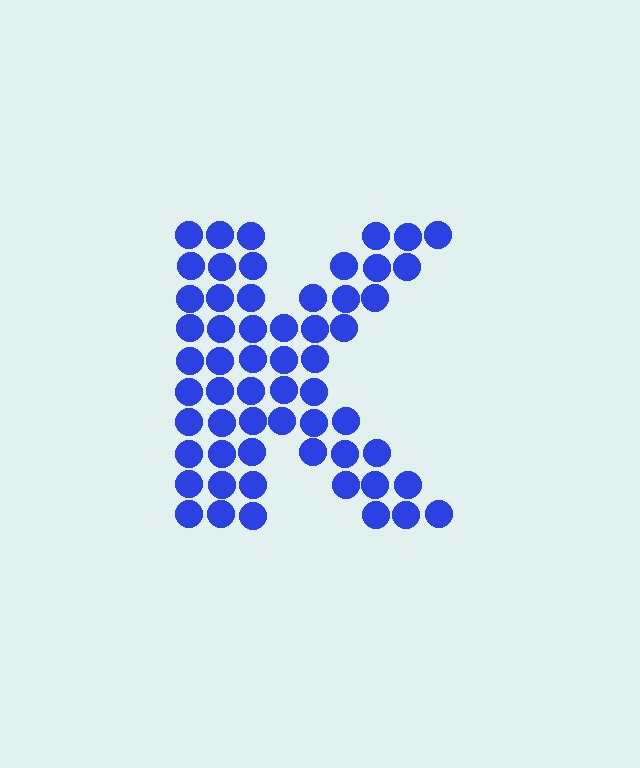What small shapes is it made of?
It is made of small circles.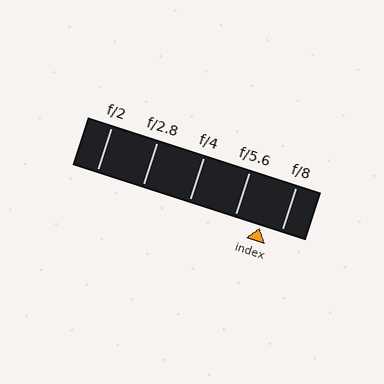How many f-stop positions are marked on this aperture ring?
There are 5 f-stop positions marked.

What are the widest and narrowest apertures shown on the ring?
The widest aperture shown is f/2 and the narrowest is f/8.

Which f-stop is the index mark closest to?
The index mark is closest to f/8.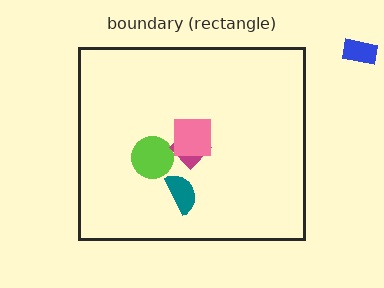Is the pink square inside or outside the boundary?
Inside.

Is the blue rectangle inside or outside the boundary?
Outside.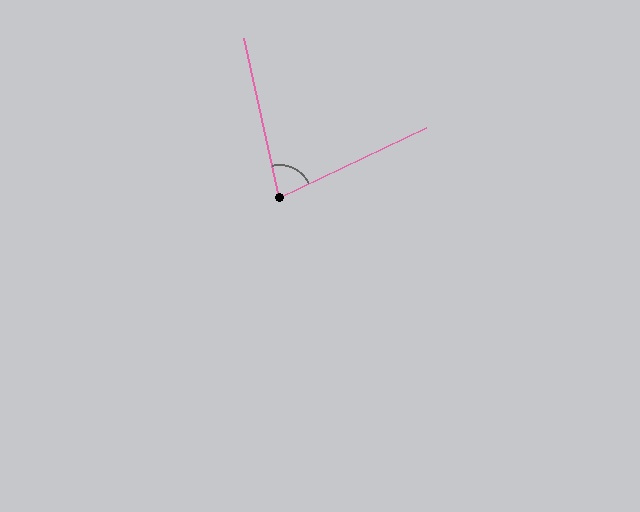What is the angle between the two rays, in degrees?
Approximately 77 degrees.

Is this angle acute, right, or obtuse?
It is acute.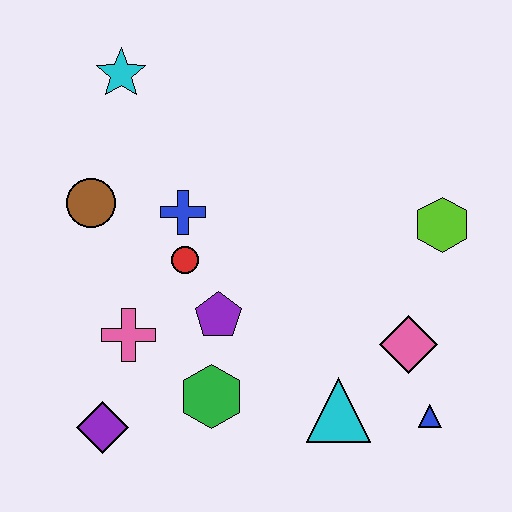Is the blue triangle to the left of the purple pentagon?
No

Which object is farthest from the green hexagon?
The cyan star is farthest from the green hexagon.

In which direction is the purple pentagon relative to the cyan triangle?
The purple pentagon is to the left of the cyan triangle.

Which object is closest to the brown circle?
The blue cross is closest to the brown circle.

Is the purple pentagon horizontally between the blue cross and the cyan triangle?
Yes